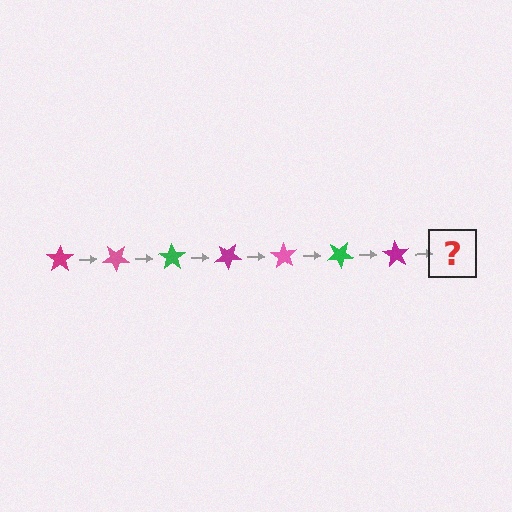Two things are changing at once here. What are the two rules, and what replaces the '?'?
The two rules are that it rotates 35 degrees each step and the color cycles through magenta, pink, and green. The '?' should be a pink star, rotated 245 degrees from the start.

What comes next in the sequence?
The next element should be a pink star, rotated 245 degrees from the start.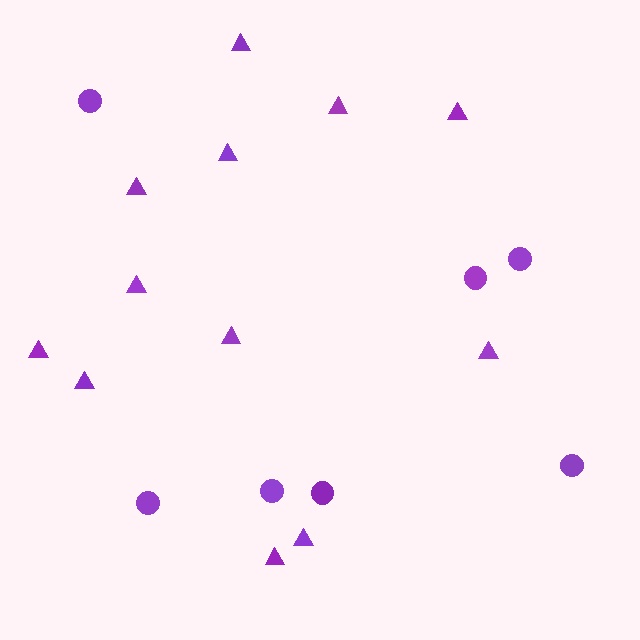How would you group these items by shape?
There are 2 groups: one group of circles (7) and one group of triangles (12).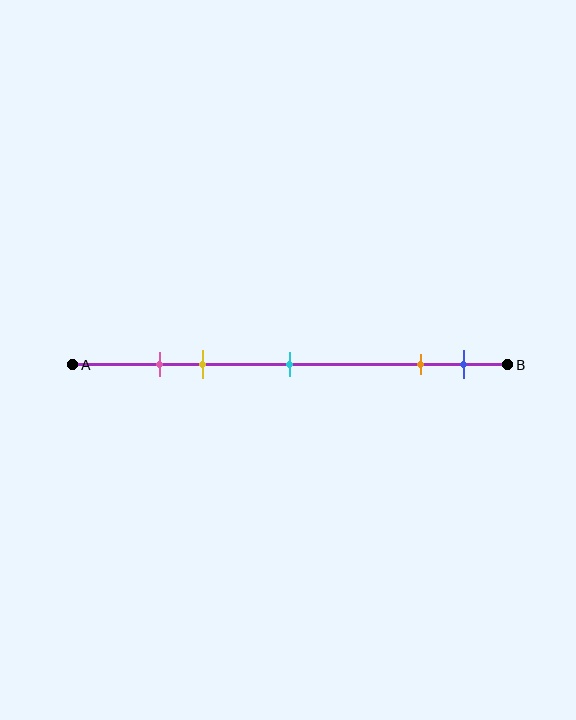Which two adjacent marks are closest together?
The pink and yellow marks are the closest adjacent pair.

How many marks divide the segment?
There are 5 marks dividing the segment.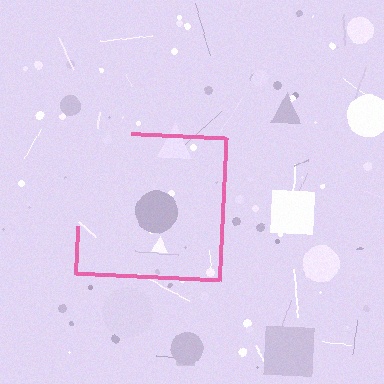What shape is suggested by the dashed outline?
The dashed outline suggests a square.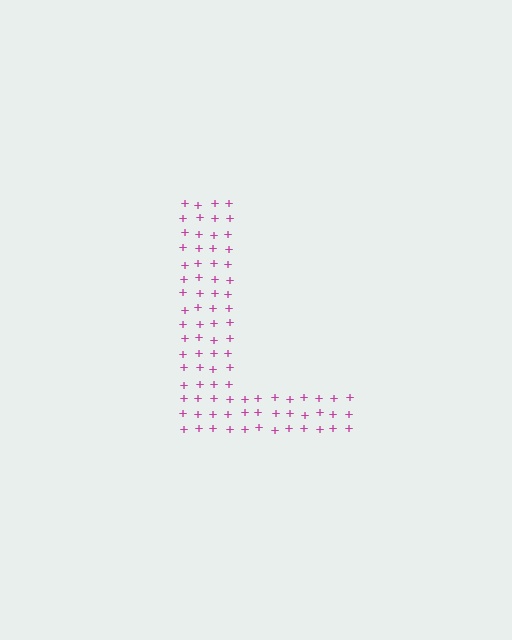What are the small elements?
The small elements are plus signs.